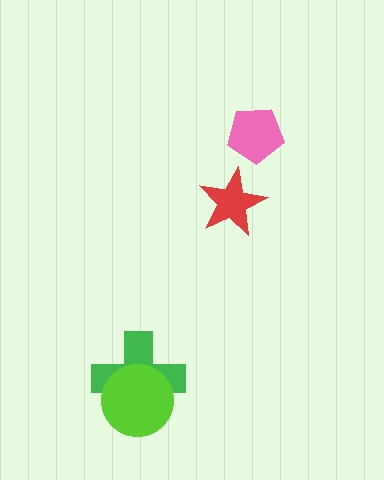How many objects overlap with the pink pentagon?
0 objects overlap with the pink pentagon.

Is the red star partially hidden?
No, no other shape covers it.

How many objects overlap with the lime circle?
1 object overlaps with the lime circle.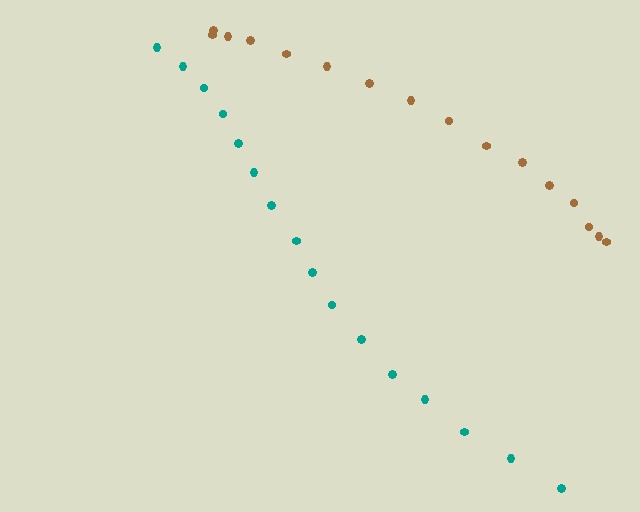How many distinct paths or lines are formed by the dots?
There are 2 distinct paths.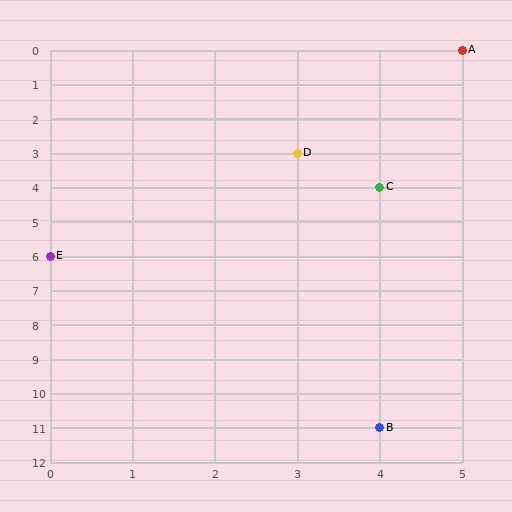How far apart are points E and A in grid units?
Points E and A are 5 columns and 6 rows apart (about 7.8 grid units diagonally).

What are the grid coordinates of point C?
Point C is at grid coordinates (4, 4).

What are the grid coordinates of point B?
Point B is at grid coordinates (4, 11).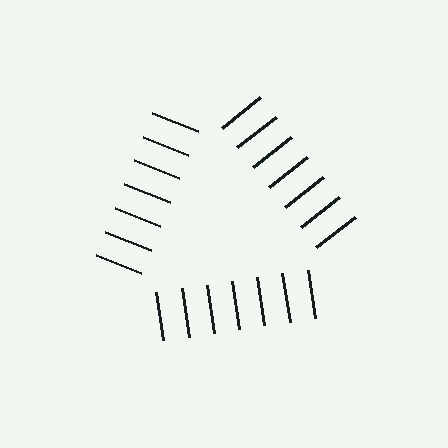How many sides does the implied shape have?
3 sides — the line-ends trace a triangle.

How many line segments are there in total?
21 — 7 along each of the 3 edges.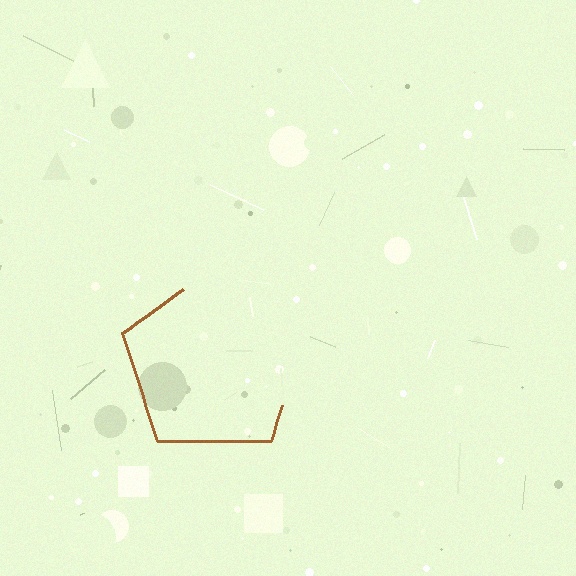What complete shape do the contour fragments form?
The contour fragments form a pentagon.